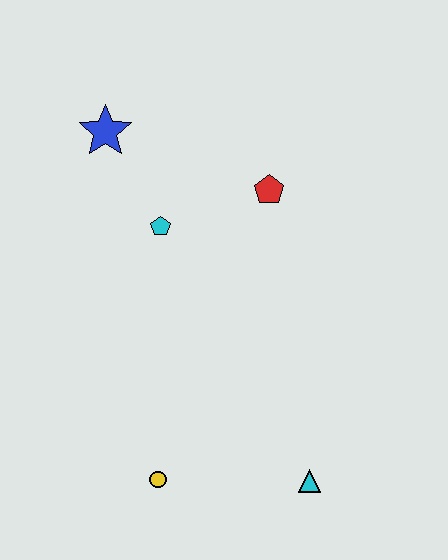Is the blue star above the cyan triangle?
Yes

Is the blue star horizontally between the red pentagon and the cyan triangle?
No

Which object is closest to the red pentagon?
The cyan pentagon is closest to the red pentagon.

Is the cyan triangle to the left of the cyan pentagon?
No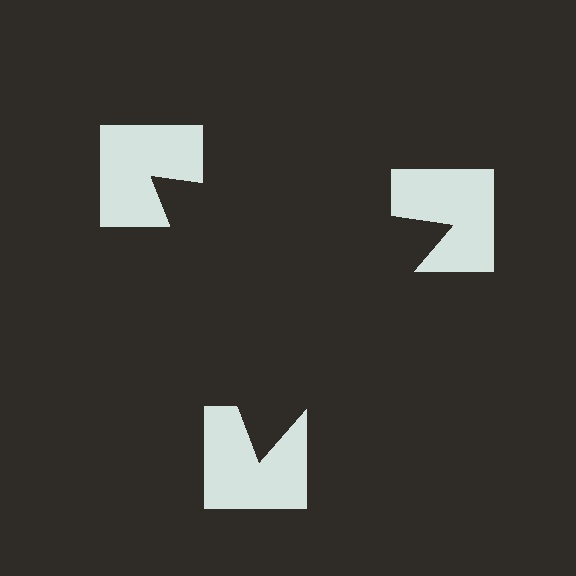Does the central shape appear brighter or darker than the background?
It typically appears slightly darker than the background, even though no actual brightness change is drawn.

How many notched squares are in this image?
There are 3 — one at each vertex of the illusory triangle.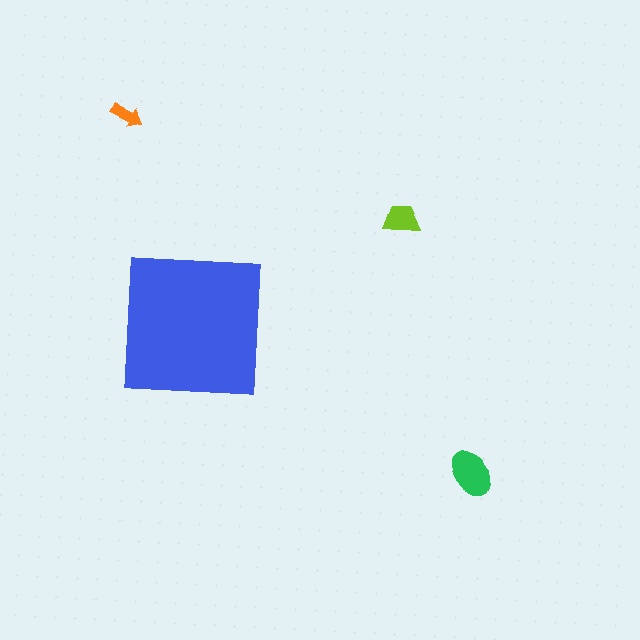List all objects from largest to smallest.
The blue square, the green ellipse, the lime trapezoid, the orange arrow.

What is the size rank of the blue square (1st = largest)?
1st.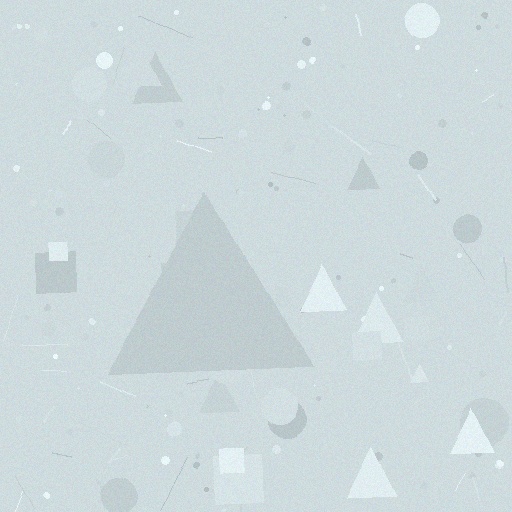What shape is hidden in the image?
A triangle is hidden in the image.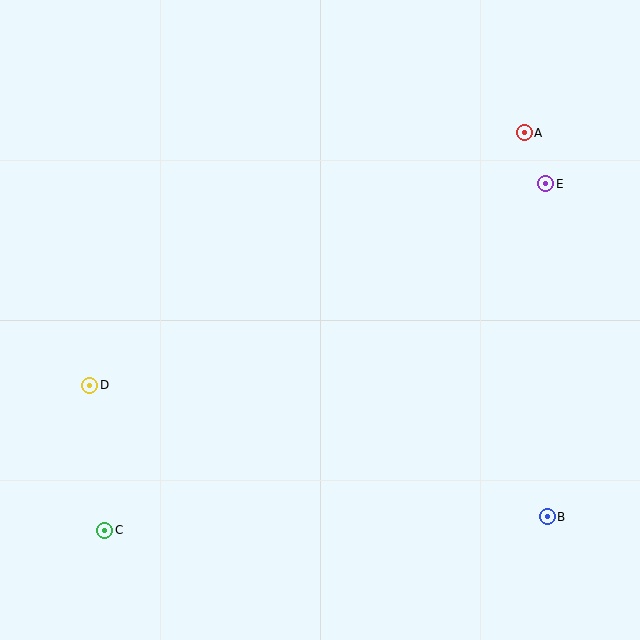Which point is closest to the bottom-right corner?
Point B is closest to the bottom-right corner.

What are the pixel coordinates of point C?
Point C is at (105, 530).